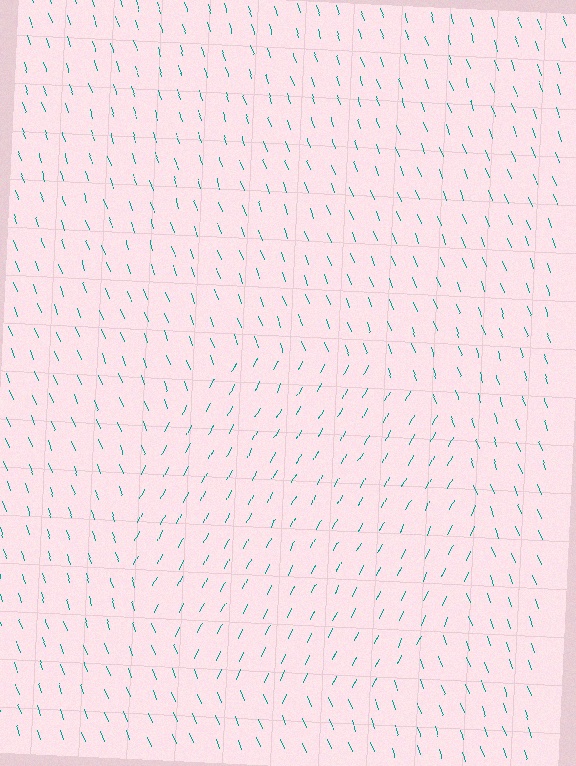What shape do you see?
I see a circle.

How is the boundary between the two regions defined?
The boundary is defined purely by a change in line orientation (approximately 45 degrees difference). All lines are the same color and thickness.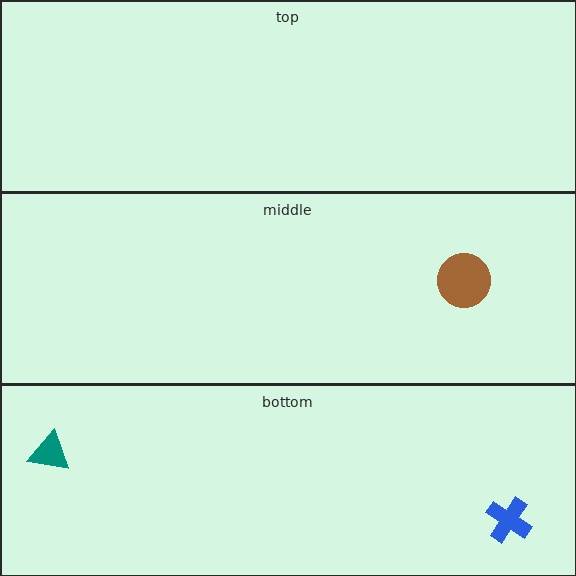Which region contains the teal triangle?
The bottom region.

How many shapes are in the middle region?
1.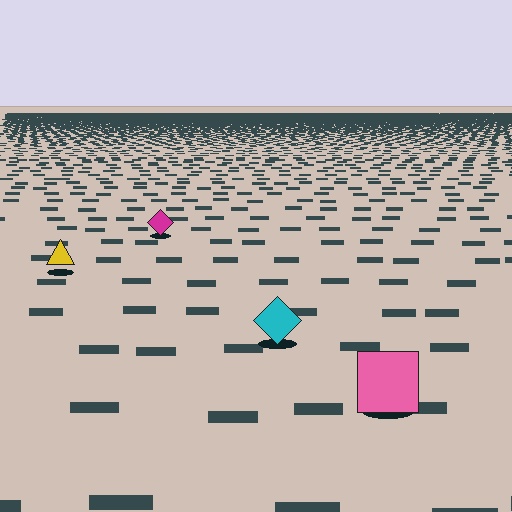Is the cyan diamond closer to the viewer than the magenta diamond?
Yes. The cyan diamond is closer — you can tell from the texture gradient: the ground texture is coarser near it.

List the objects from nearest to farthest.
From nearest to farthest: the pink square, the cyan diamond, the yellow triangle, the magenta diamond.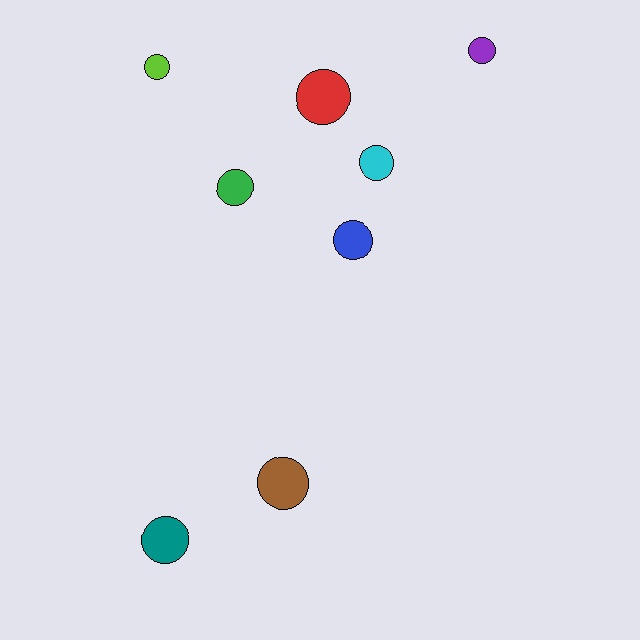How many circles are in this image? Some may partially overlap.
There are 8 circles.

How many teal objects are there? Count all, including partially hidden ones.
There is 1 teal object.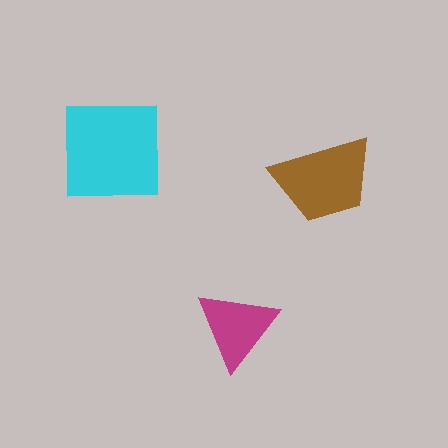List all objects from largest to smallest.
The cyan square, the brown trapezoid, the magenta triangle.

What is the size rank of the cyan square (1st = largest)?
1st.